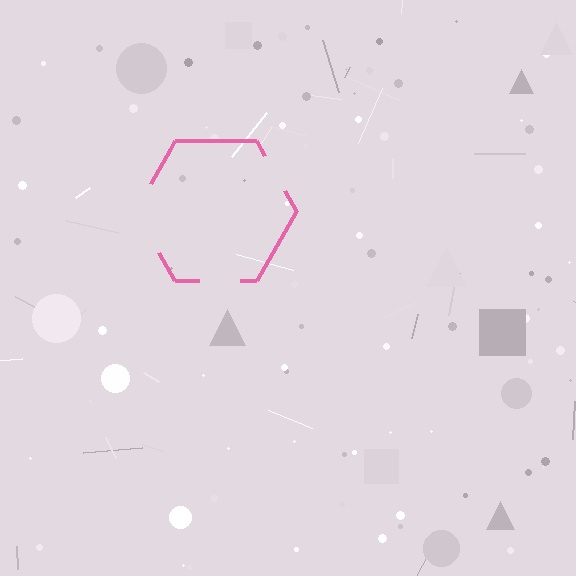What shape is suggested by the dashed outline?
The dashed outline suggests a hexagon.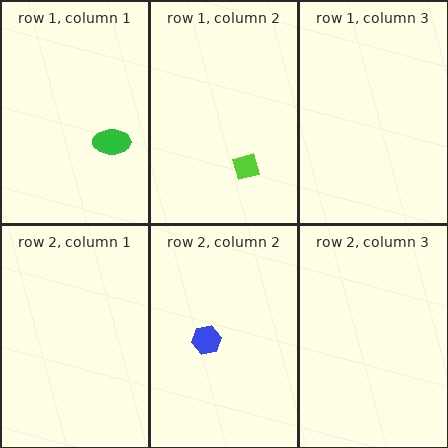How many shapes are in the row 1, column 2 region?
1.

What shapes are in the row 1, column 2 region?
The lime diamond.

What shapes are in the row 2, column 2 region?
The blue hexagon.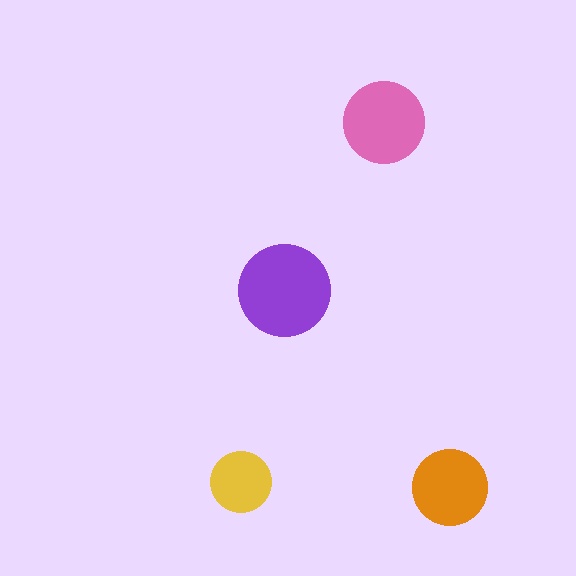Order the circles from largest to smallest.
the purple one, the pink one, the orange one, the yellow one.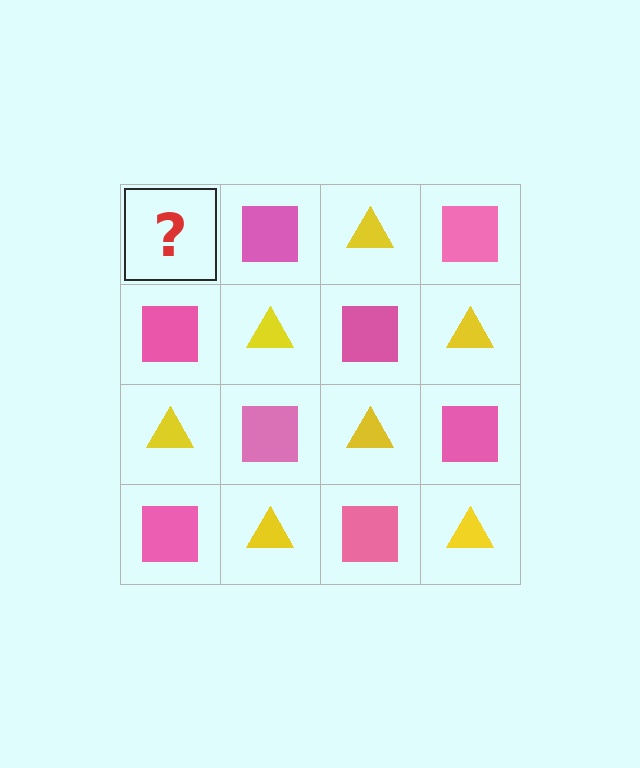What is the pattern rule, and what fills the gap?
The rule is that it alternates yellow triangle and pink square in a checkerboard pattern. The gap should be filled with a yellow triangle.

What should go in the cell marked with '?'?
The missing cell should contain a yellow triangle.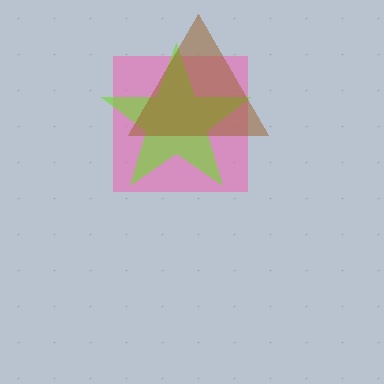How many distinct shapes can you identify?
There are 3 distinct shapes: a pink square, a lime star, a brown triangle.